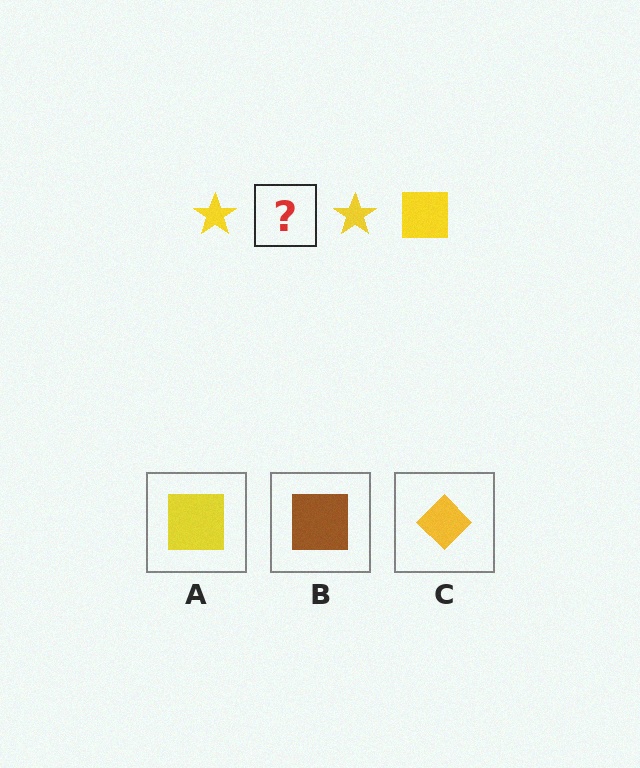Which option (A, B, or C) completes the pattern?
A.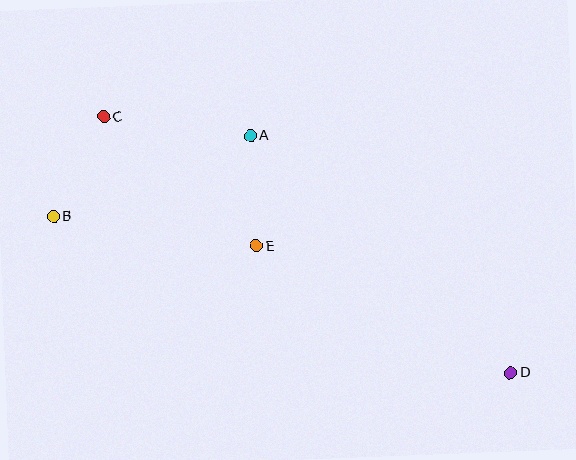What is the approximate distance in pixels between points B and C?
The distance between B and C is approximately 112 pixels.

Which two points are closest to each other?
Points A and E are closest to each other.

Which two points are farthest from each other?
Points B and D are farthest from each other.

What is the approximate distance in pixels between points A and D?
The distance between A and D is approximately 352 pixels.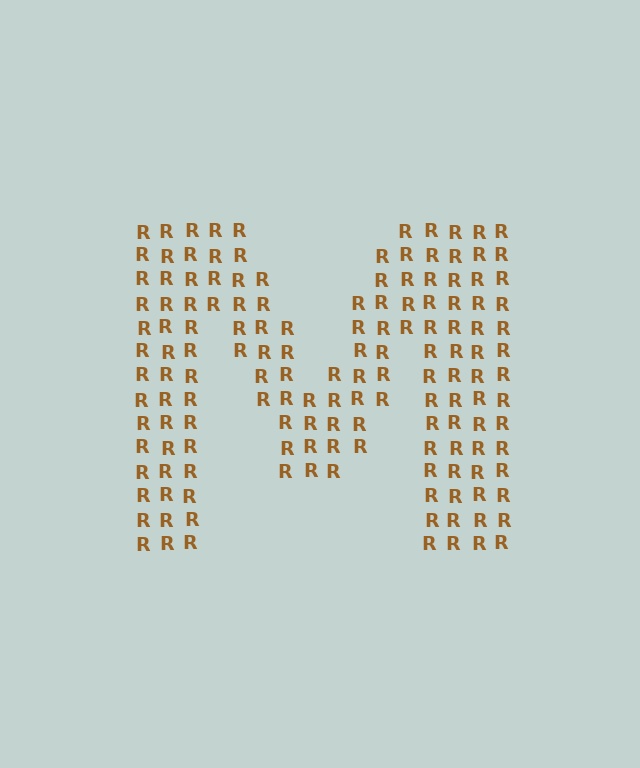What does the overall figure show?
The overall figure shows the letter M.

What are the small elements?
The small elements are letter R's.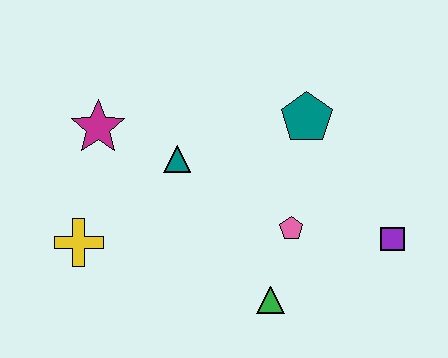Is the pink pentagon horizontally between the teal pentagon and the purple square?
No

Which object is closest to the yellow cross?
The magenta star is closest to the yellow cross.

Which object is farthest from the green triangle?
The magenta star is farthest from the green triangle.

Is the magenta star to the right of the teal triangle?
No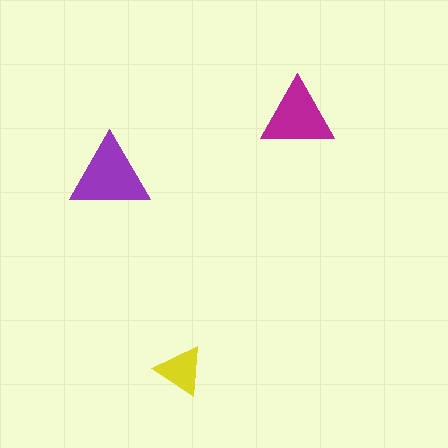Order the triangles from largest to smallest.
the purple one, the magenta one, the yellow one.